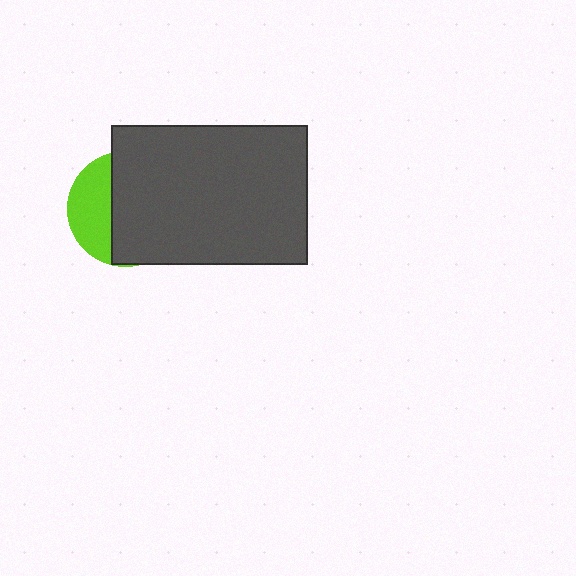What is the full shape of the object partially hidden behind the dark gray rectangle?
The partially hidden object is a lime circle.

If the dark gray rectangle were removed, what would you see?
You would see the complete lime circle.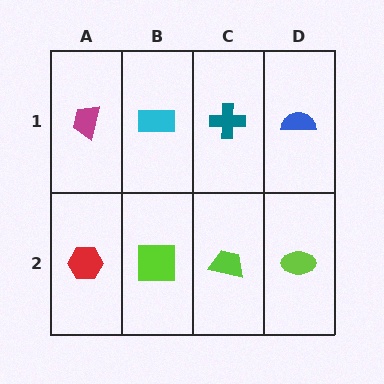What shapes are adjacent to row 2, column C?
A teal cross (row 1, column C), a lime square (row 2, column B), a lime ellipse (row 2, column D).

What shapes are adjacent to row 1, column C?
A lime trapezoid (row 2, column C), a cyan rectangle (row 1, column B), a blue semicircle (row 1, column D).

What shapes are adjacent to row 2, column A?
A magenta trapezoid (row 1, column A), a lime square (row 2, column B).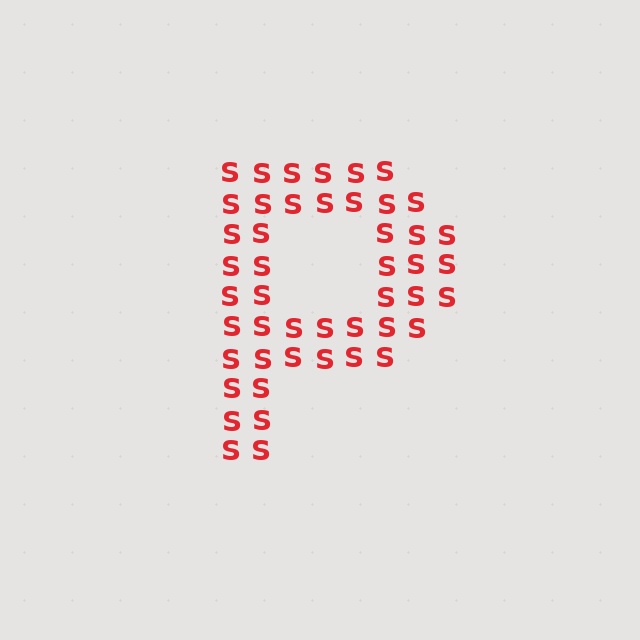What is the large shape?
The large shape is the letter P.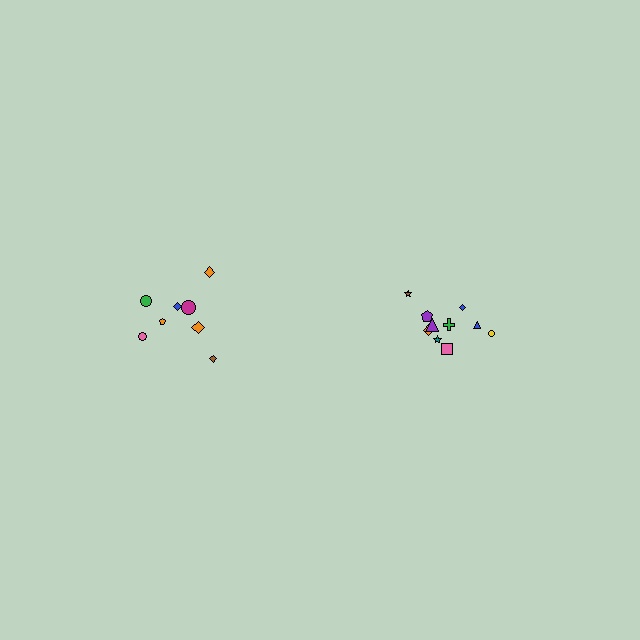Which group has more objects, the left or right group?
The right group.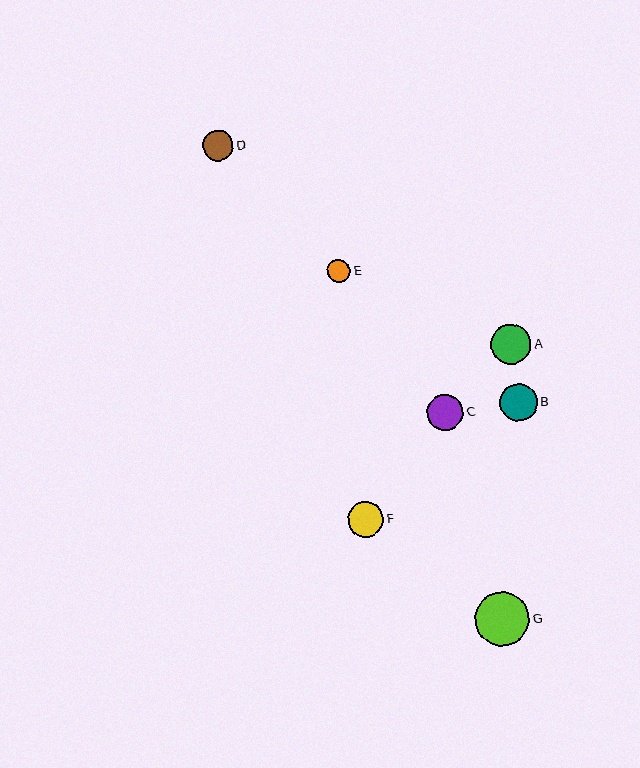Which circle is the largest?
Circle G is the largest with a size of approximately 54 pixels.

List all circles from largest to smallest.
From largest to smallest: G, A, B, C, F, D, E.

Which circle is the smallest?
Circle E is the smallest with a size of approximately 24 pixels.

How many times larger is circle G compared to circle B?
Circle G is approximately 1.4 times the size of circle B.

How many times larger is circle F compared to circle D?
Circle F is approximately 1.2 times the size of circle D.